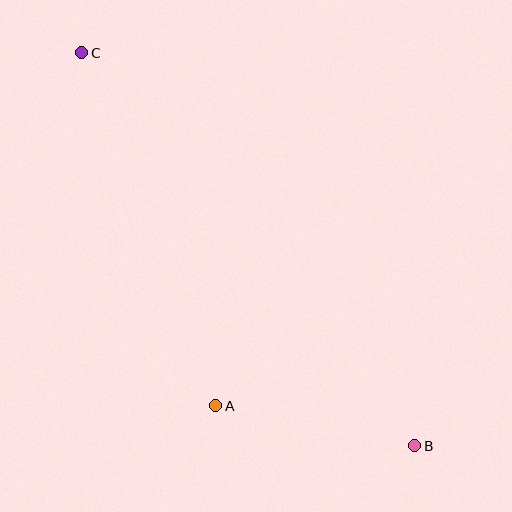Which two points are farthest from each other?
Points B and C are farthest from each other.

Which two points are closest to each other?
Points A and B are closest to each other.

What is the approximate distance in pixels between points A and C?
The distance between A and C is approximately 378 pixels.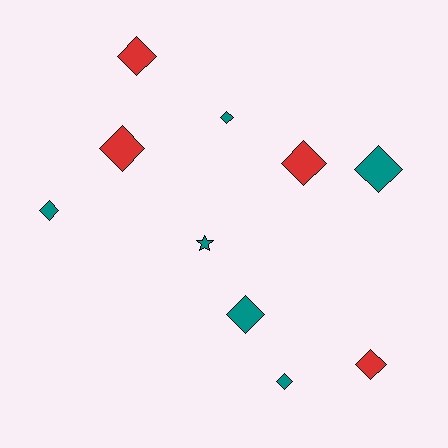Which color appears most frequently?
Teal, with 6 objects.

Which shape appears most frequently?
Diamond, with 9 objects.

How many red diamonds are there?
There are 4 red diamonds.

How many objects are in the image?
There are 10 objects.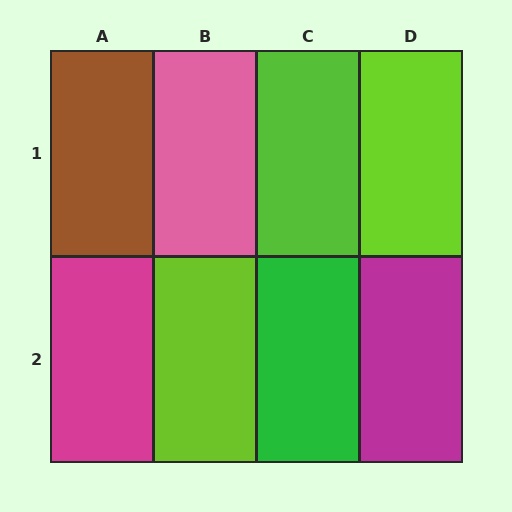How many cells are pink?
1 cell is pink.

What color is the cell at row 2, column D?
Magenta.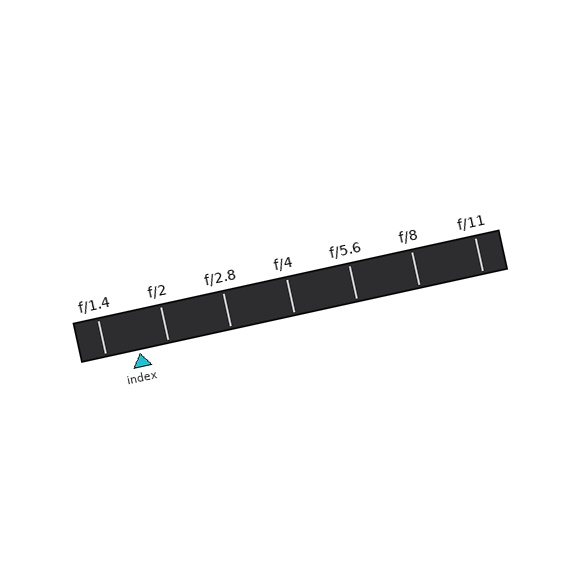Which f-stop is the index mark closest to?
The index mark is closest to f/2.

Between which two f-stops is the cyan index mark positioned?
The index mark is between f/1.4 and f/2.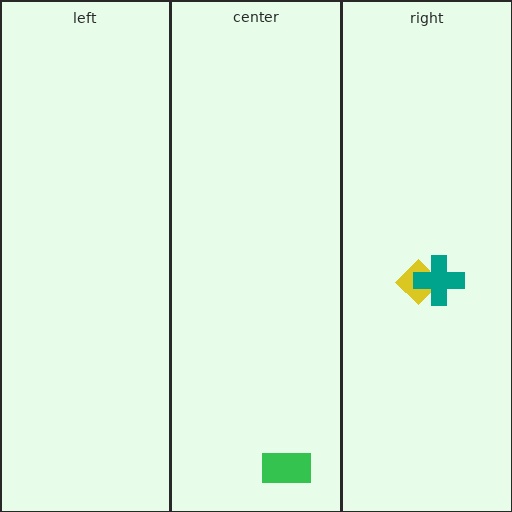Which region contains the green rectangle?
The center region.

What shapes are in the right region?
The yellow diamond, the teal cross.